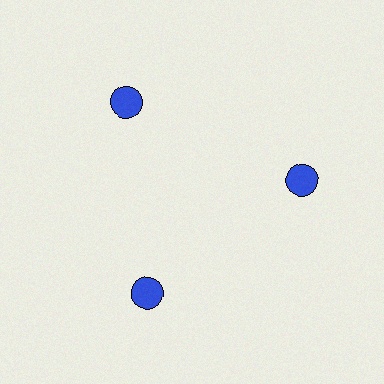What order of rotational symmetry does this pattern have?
This pattern has 3-fold rotational symmetry.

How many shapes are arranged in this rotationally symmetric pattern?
There are 3 shapes, arranged in 3 groups of 1.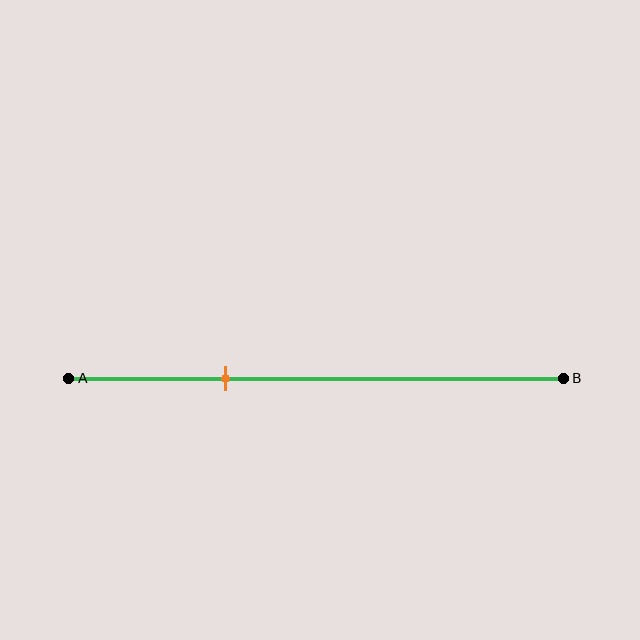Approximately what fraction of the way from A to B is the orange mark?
The orange mark is approximately 30% of the way from A to B.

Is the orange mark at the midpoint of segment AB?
No, the mark is at about 30% from A, not at the 50% midpoint.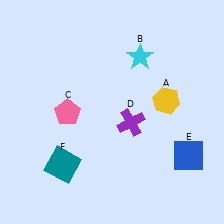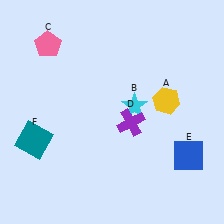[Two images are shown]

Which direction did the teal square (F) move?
The teal square (F) moved left.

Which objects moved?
The objects that moved are: the cyan star (B), the pink pentagon (C), the teal square (F).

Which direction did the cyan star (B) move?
The cyan star (B) moved down.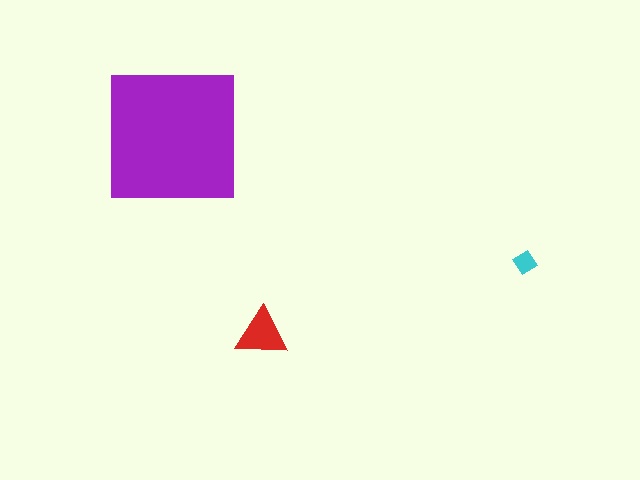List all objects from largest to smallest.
The purple square, the red triangle, the cyan diamond.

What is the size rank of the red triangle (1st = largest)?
2nd.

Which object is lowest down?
The red triangle is bottommost.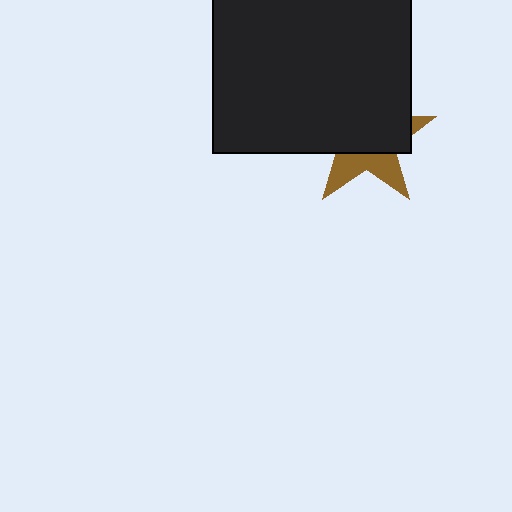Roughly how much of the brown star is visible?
A small part of it is visible (roughly 36%).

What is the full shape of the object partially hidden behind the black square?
The partially hidden object is a brown star.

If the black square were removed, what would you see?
You would see the complete brown star.